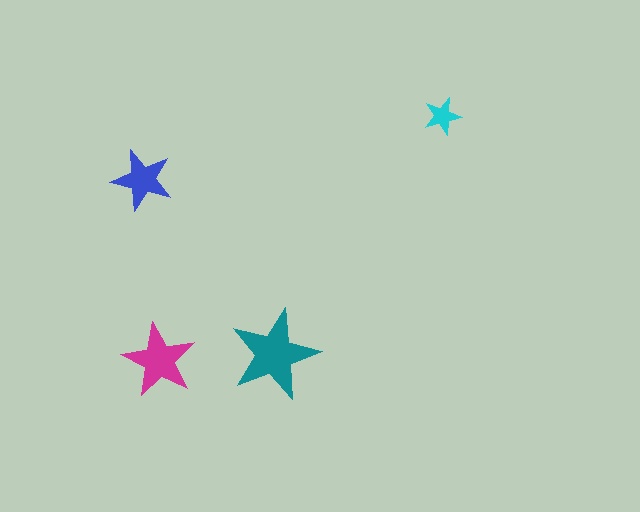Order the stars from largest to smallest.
the teal one, the magenta one, the blue one, the cyan one.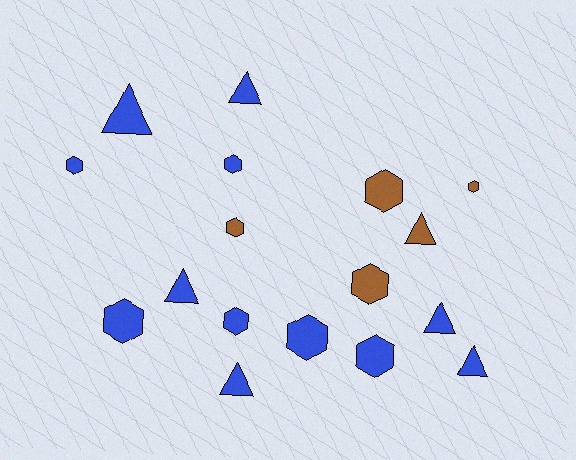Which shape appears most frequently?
Hexagon, with 10 objects.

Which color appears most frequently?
Blue, with 12 objects.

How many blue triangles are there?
There are 6 blue triangles.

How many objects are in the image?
There are 17 objects.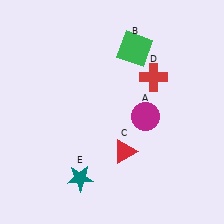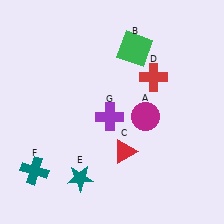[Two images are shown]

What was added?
A teal cross (F), a purple cross (G) were added in Image 2.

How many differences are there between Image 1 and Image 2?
There are 2 differences between the two images.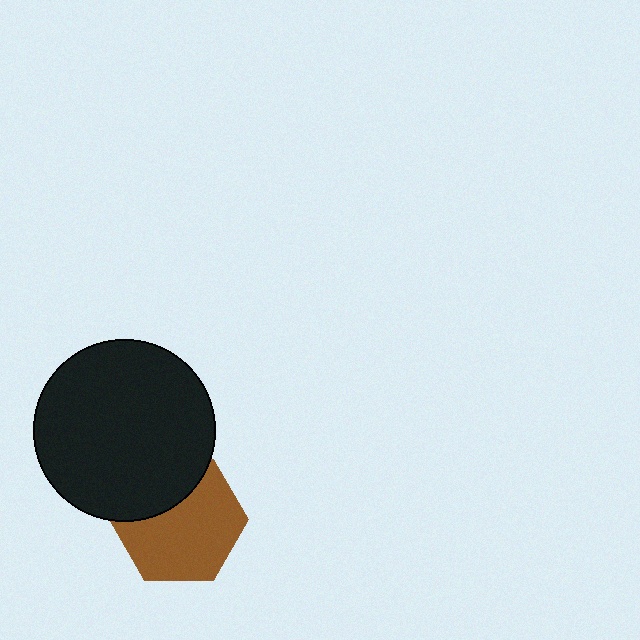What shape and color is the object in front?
The object in front is a black circle.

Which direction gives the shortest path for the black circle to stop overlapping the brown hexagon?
Moving up gives the shortest separation.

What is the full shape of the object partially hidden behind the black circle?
The partially hidden object is a brown hexagon.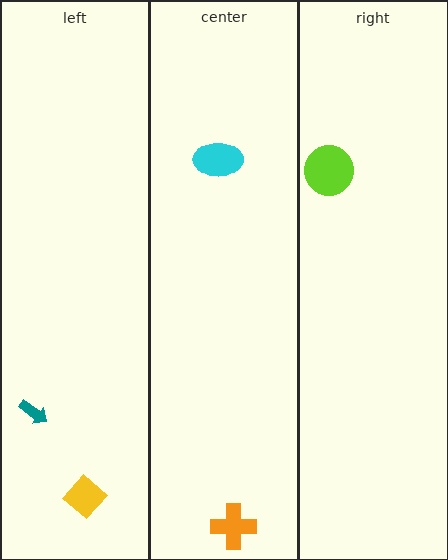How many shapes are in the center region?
2.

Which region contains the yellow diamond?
The left region.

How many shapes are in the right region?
1.